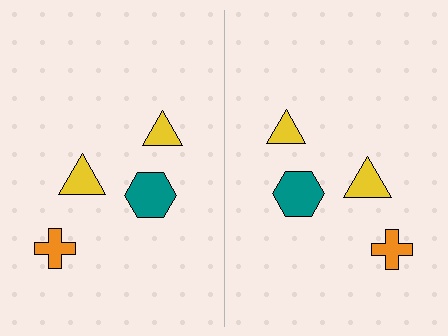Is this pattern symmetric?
Yes, this pattern has bilateral (reflection) symmetry.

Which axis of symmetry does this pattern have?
The pattern has a vertical axis of symmetry running through the center of the image.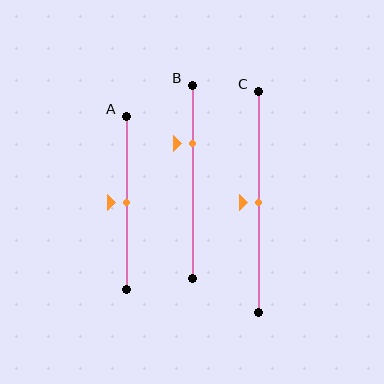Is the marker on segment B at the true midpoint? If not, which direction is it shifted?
No, the marker on segment B is shifted upward by about 20% of the segment length.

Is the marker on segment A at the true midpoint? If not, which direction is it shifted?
Yes, the marker on segment A is at the true midpoint.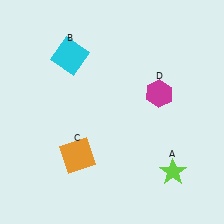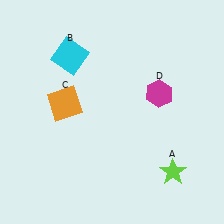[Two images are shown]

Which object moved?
The orange square (C) moved up.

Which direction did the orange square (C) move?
The orange square (C) moved up.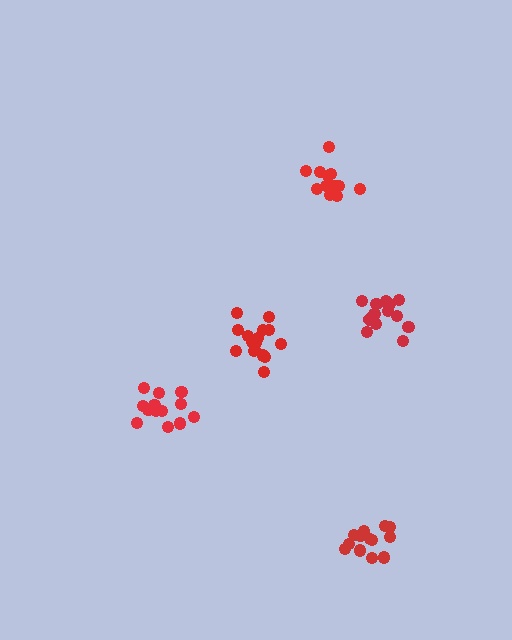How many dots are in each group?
Group 1: 14 dots, Group 2: 17 dots, Group 3: 12 dots, Group 4: 13 dots, Group 5: 15 dots (71 total).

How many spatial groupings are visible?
There are 5 spatial groupings.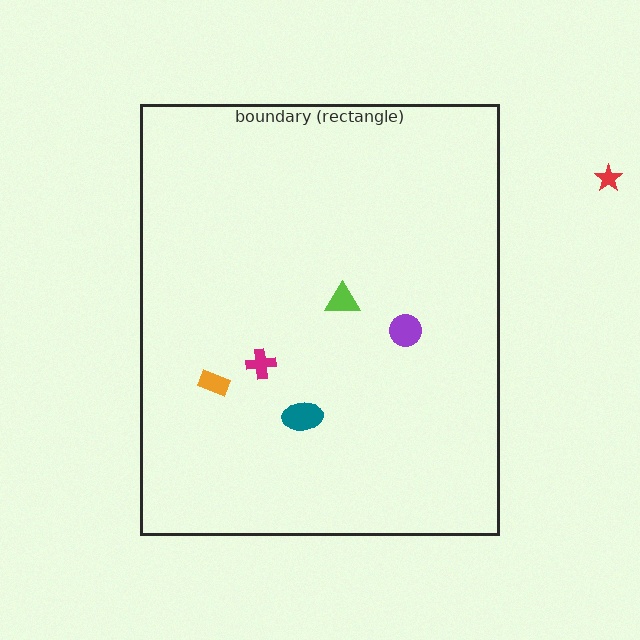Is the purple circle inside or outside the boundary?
Inside.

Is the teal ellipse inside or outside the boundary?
Inside.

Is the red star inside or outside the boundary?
Outside.